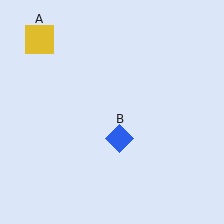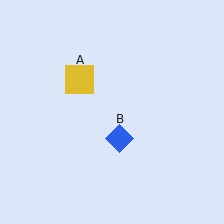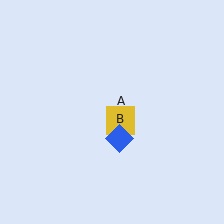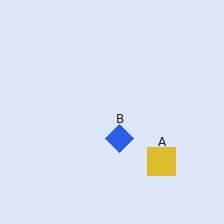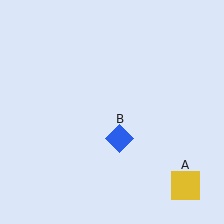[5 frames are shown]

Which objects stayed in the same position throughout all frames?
Blue diamond (object B) remained stationary.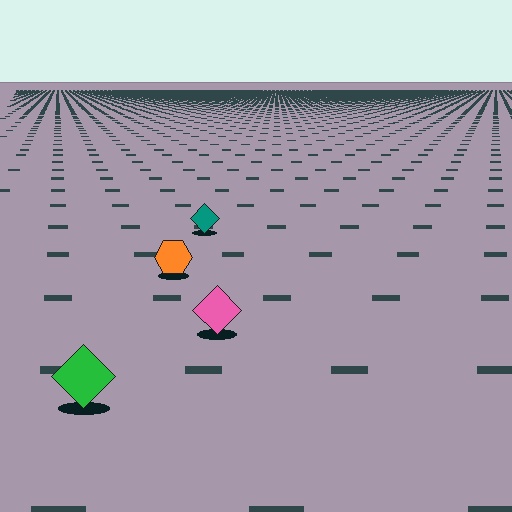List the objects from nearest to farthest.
From nearest to farthest: the green diamond, the pink diamond, the orange hexagon, the teal diamond.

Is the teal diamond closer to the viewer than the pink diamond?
No. The pink diamond is closer — you can tell from the texture gradient: the ground texture is coarser near it.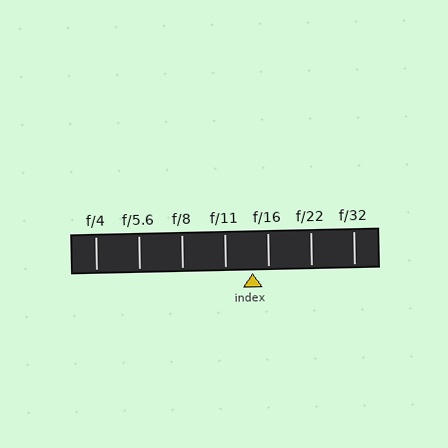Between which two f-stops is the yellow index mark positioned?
The index mark is between f/11 and f/16.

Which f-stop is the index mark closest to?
The index mark is closest to f/16.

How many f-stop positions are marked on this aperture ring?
There are 7 f-stop positions marked.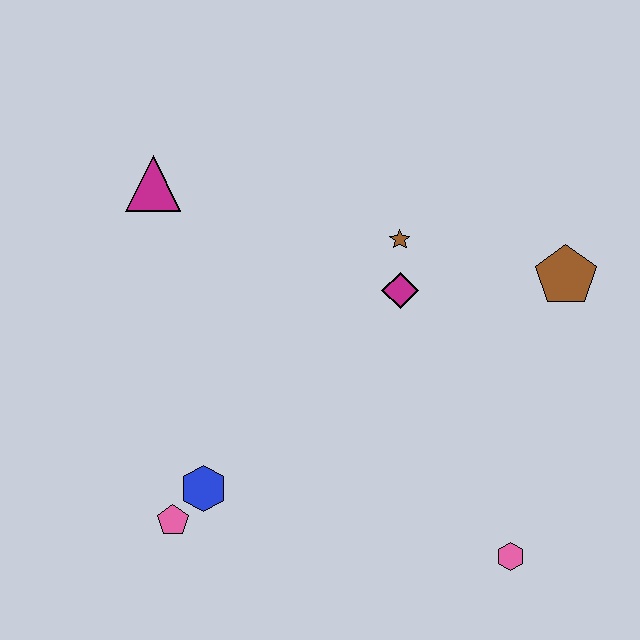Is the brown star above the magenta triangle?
No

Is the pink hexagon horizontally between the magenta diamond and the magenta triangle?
No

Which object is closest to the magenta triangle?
The brown star is closest to the magenta triangle.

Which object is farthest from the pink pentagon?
The brown pentagon is farthest from the pink pentagon.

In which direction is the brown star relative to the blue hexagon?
The brown star is above the blue hexagon.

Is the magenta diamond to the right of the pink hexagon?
No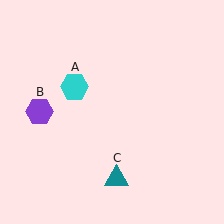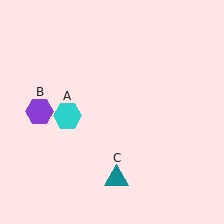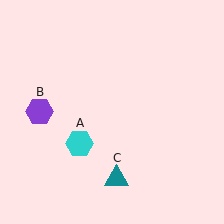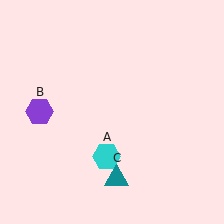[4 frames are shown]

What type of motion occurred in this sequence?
The cyan hexagon (object A) rotated counterclockwise around the center of the scene.